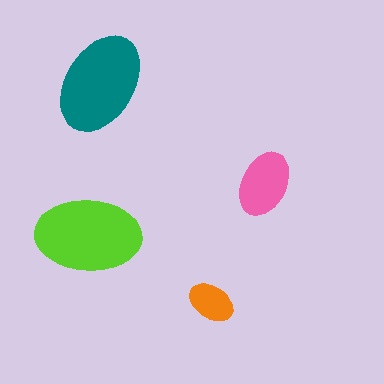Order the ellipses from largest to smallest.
the lime one, the teal one, the pink one, the orange one.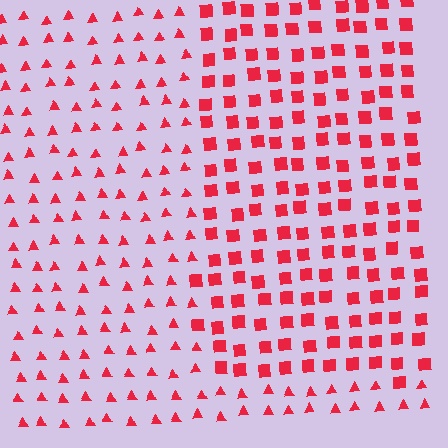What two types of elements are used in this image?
The image uses squares inside the rectangle region and triangles outside it.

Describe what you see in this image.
The image is filled with small red elements arranged in a uniform grid. A rectangle-shaped region contains squares, while the surrounding area contains triangles. The boundary is defined purely by the change in element shape.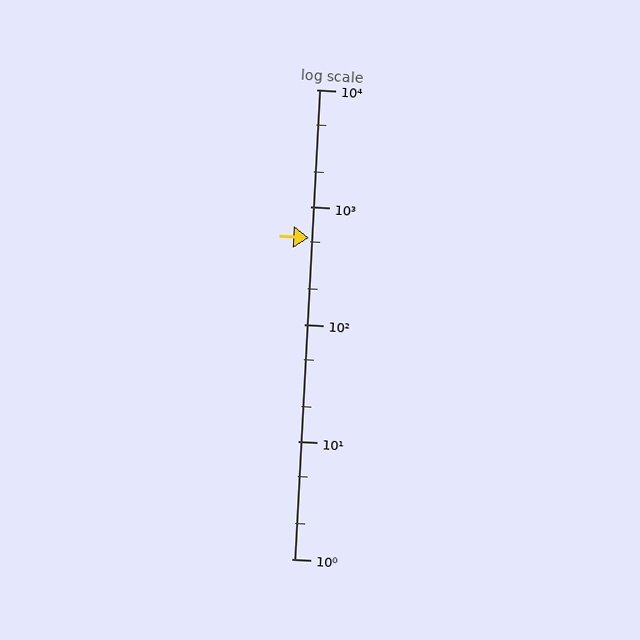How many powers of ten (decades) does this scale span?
The scale spans 4 decades, from 1 to 10000.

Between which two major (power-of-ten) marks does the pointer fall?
The pointer is between 100 and 1000.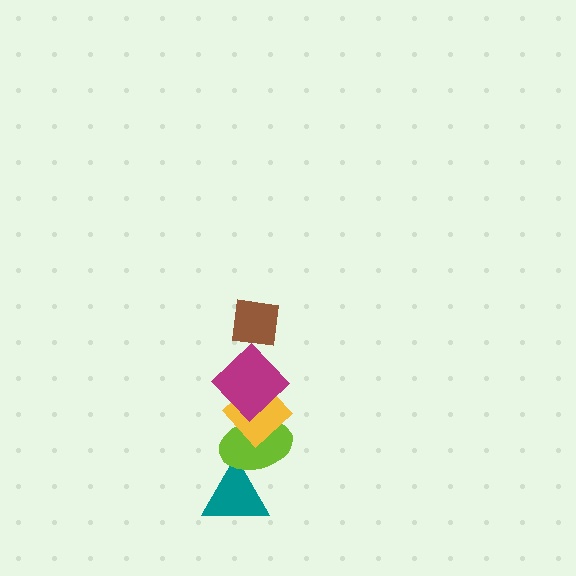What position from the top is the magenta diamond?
The magenta diamond is 2nd from the top.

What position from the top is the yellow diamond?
The yellow diamond is 3rd from the top.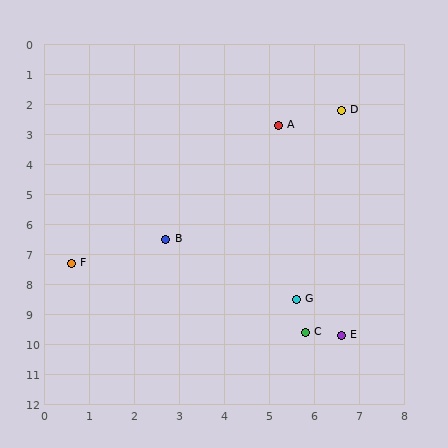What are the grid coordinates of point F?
Point F is at approximately (0.6, 7.3).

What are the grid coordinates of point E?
Point E is at approximately (6.6, 9.7).